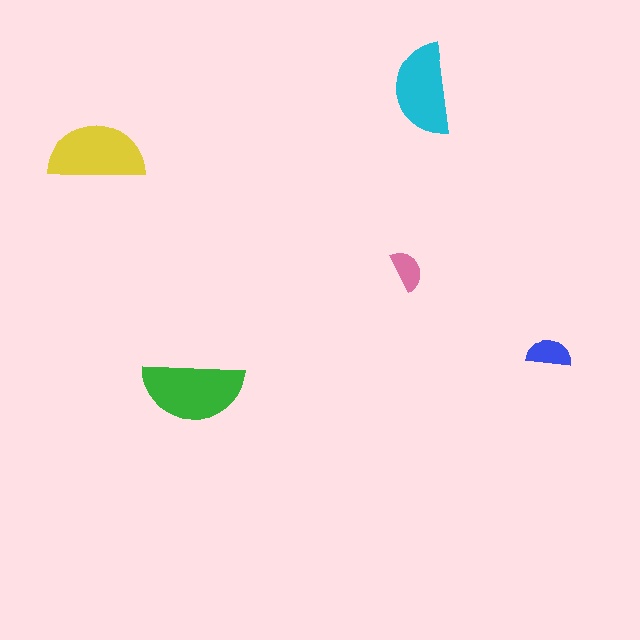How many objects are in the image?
There are 5 objects in the image.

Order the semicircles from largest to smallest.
the green one, the yellow one, the cyan one, the blue one, the pink one.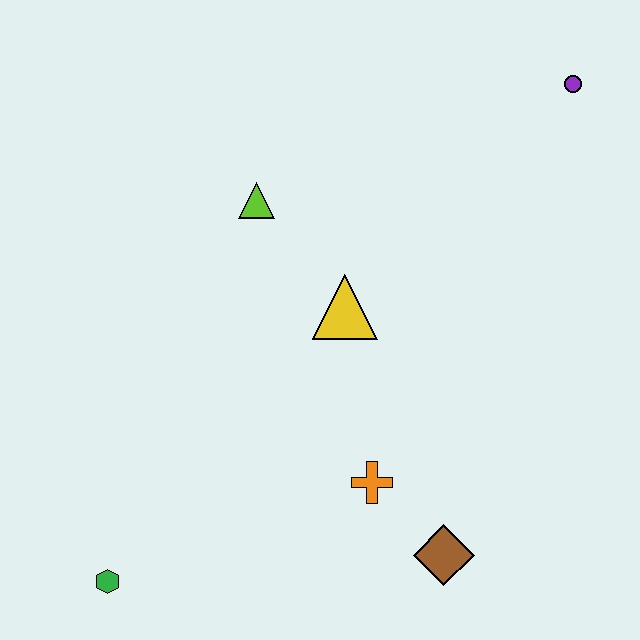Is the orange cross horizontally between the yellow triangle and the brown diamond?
Yes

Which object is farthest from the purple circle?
The green hexagon is farthest from the purple circle.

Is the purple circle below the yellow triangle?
No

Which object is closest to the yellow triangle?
The lime triangle is closest to the yellow triangle.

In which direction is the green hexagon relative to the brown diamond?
The green hexagon is to the left of the brown diamond.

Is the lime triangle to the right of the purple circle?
No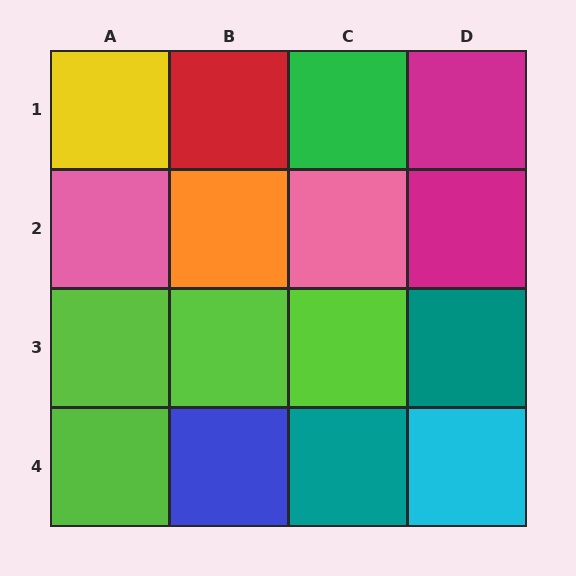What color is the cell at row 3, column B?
Lime.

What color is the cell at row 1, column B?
Red.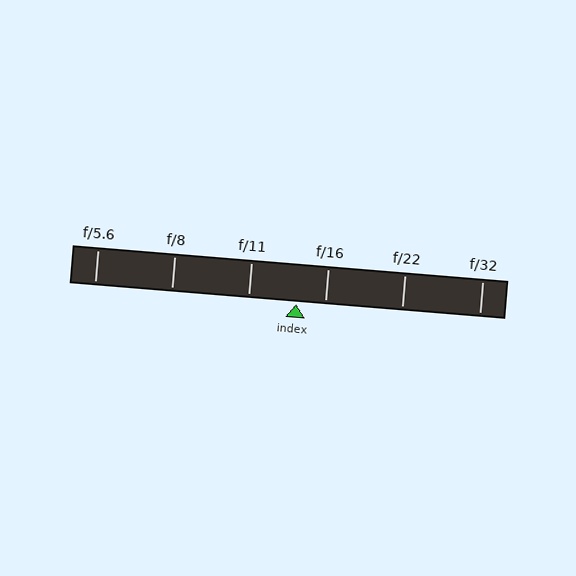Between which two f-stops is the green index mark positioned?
The index mark is between f/11 and f/16.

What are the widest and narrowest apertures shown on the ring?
The widest aperture shown is f/5.6 and the narrowest is f/32.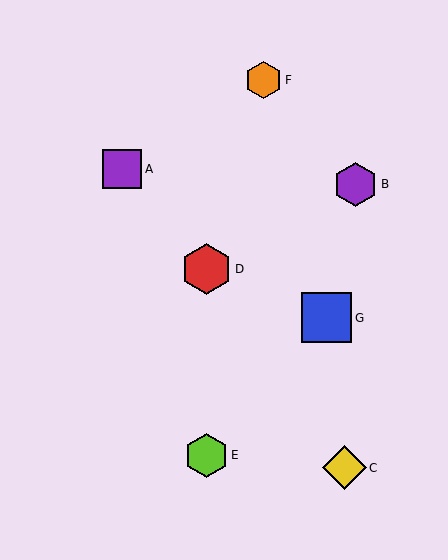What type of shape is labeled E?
Shape E is a lime hexagon.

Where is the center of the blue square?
The center of the blue square is at (327, 318).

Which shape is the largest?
The blue square (labeled G) is the largest.